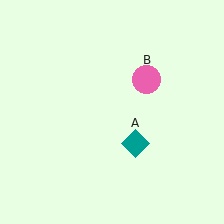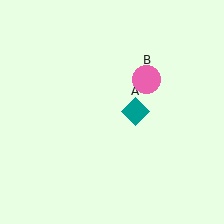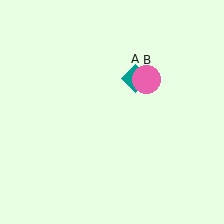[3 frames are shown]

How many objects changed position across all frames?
1 object changed position: teal diamond (object A).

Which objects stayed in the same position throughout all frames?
Pink circle (object B) remained stationary.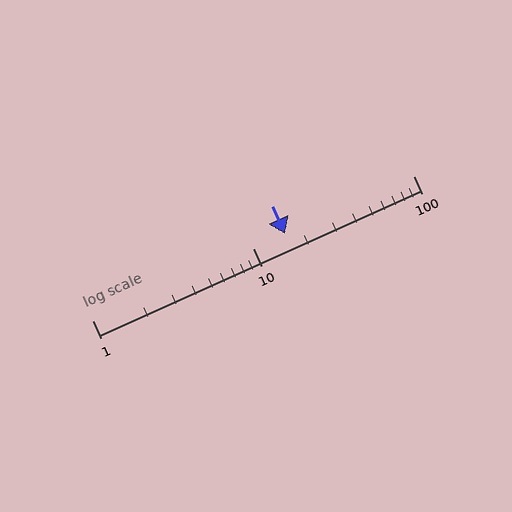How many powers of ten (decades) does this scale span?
The scale spans 2 decades, from 1 to 100.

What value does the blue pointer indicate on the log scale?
The pointer indicates approximately 16.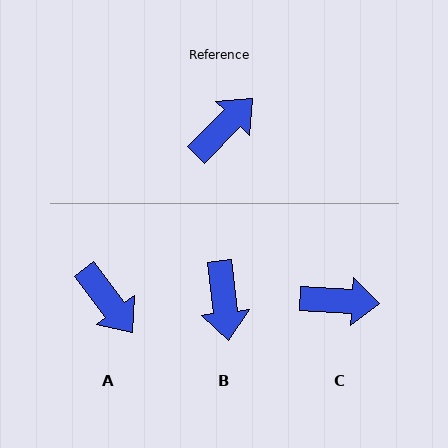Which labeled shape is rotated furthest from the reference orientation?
B, about 128 degrees away.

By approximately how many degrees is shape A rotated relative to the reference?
Approximately 97 degrees clockwise.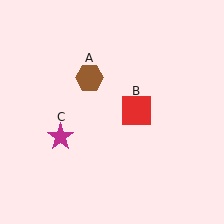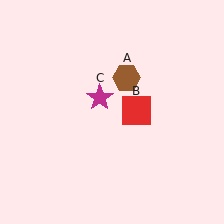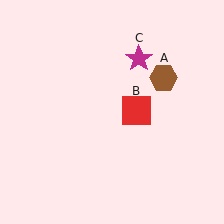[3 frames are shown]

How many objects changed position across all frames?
2 objects changed position: brown hexagon (object A), magenta star (object C).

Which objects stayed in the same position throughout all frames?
Red square (object B) remained stationary.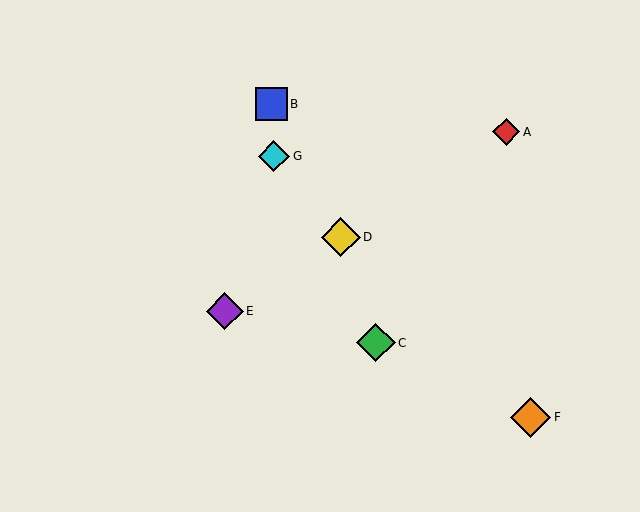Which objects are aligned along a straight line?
Objects A, D, E are aligned along a straight line.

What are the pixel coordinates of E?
Object E is at (225, 311).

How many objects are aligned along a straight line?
3 objects (A, D, E) are aligned along a straight line.